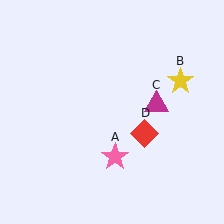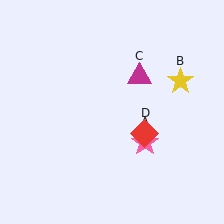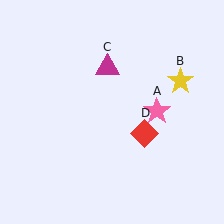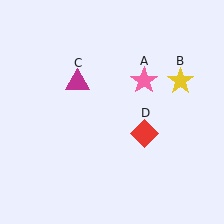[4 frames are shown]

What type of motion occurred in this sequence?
The pink star (object A), magenta triangle (object C) rotated counterclockwise around the center of the scene.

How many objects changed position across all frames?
2 objects changed position: pink star (object A), magenta triangle (object C).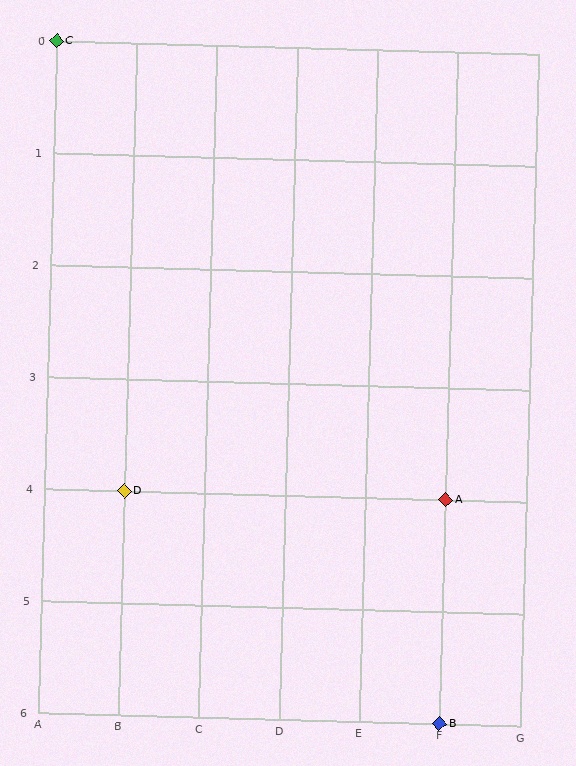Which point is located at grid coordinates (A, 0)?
Point C is at (A, 0).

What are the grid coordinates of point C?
Point C is at grid coordinates (A, 0).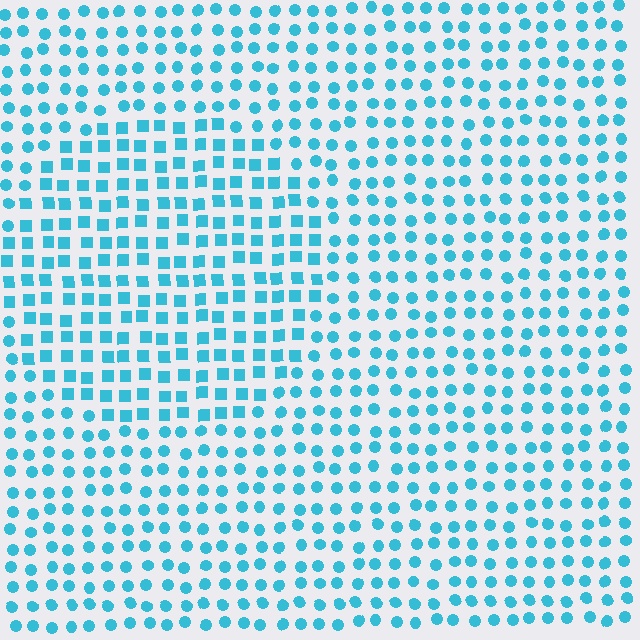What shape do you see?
I see a circle.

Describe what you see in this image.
The image is filled with small cyan elements arranged in a uniform grid. A circle-shaped region contains squares, while the surrounding area contains circles. The boundary is defined purely by the change in element shape.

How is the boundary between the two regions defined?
The boundary is defined by a change in element shape: squares inside vs. circles outside. All elements share the same color and spacing.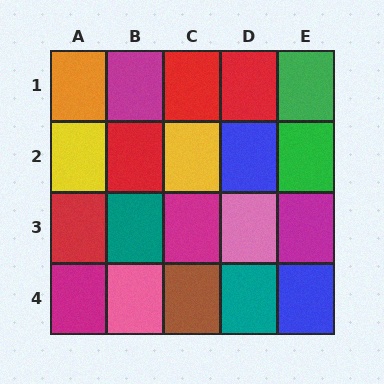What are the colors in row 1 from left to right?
Orange, magenta, red, red, green.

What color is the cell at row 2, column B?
Red.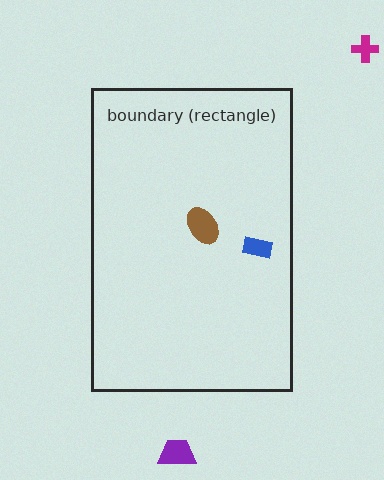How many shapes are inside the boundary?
2 inside, 2 outside.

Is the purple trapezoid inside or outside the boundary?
Outside.